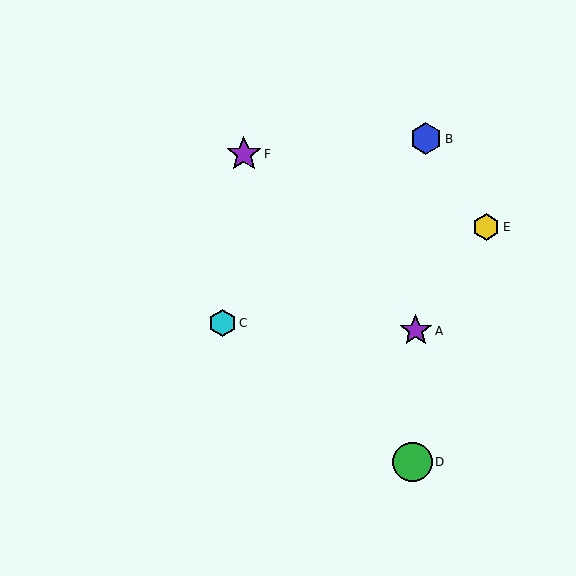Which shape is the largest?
The green circle (labeled D) is the largest.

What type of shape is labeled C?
Shape C is a cyan hexagon.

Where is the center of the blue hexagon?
The center of the blue hexagon is at (426, 139).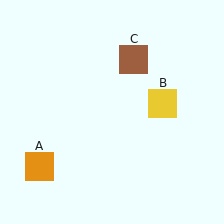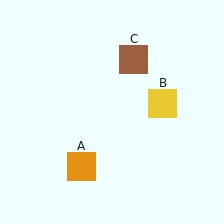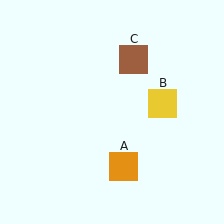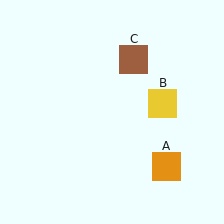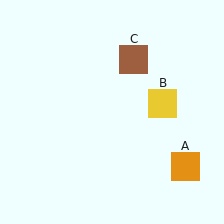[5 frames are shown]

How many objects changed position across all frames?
1 object changed position: orange square (object A).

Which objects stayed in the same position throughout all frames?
Yellow square (object B) and brown square (object C) remained stationary.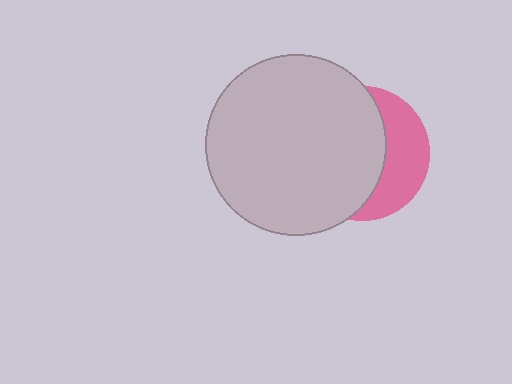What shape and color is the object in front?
The object in front is a light gray circle.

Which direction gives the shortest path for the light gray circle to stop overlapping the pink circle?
Moving left gives the shortest separation.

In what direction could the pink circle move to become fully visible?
The pink circle could move right. That would shift it out from behind the light gray circle entirely.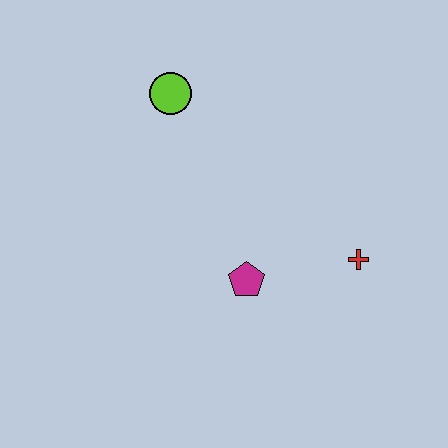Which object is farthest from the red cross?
The lime circle is farthest from the red cross.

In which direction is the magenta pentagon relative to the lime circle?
The magenta pentagon is below the lime circle.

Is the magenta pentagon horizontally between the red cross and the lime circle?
Yes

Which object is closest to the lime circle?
The magenta pentagon is closest to the lime circle.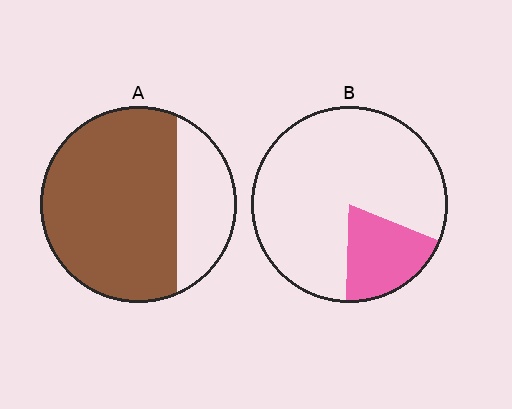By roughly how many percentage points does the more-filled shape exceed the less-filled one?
By roughly 55 percentage points (A over B).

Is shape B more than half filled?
No.